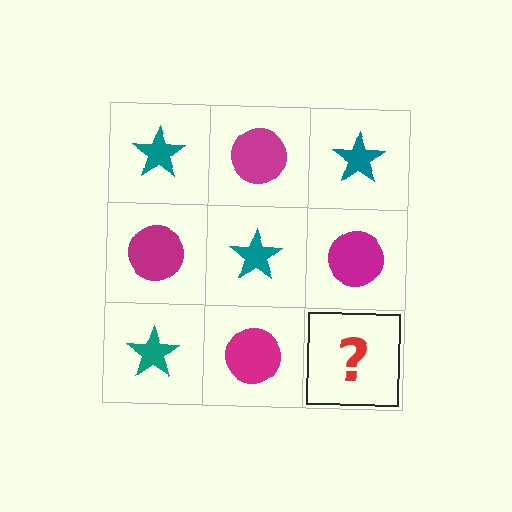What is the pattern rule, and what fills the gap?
The rule is that it alternates teal star and magenta circle in a checkerboard pattern. The gap should be filled with a teal star.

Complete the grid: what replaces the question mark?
The question mark should be replaced with a teal star.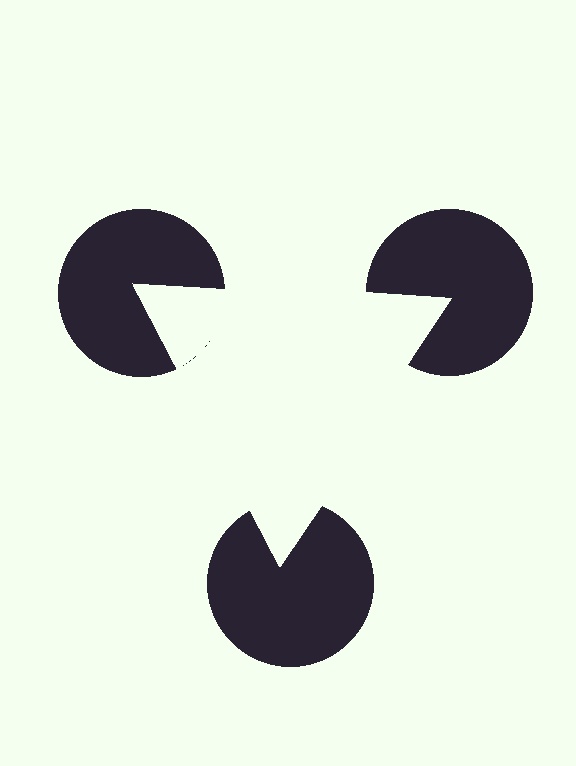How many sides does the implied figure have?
3 sides.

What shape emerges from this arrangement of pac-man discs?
An illusory triangle — its edges are inferred from the aligned wedge cuts in the pac-man discs, not physically drawn.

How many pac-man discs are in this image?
There are 3 — one at each vertex of the illusory triangle.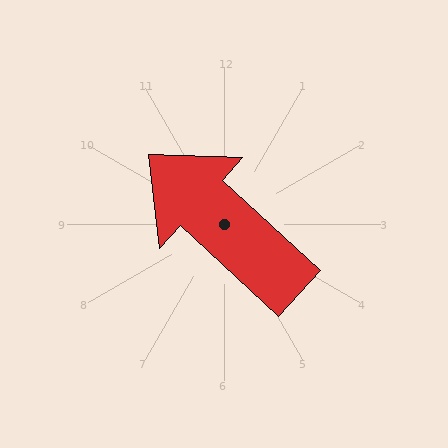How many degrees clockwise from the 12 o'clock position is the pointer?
Approximately 312 degrees.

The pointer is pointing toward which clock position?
Roughly 10 o'clock.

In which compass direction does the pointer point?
Northwest.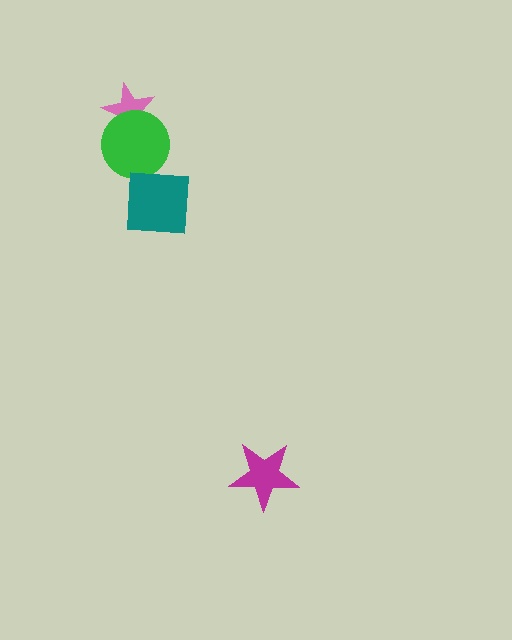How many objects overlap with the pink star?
1 object overlaps with the pink star.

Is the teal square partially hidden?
No, no other shape covers it.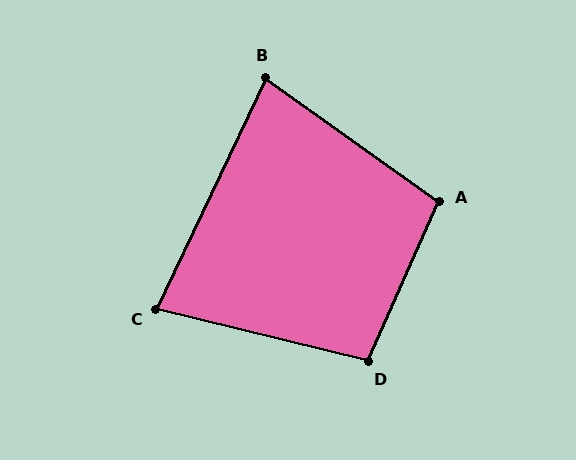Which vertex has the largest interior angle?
A, at approximately 102 degrees.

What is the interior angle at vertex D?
Approximately 100 degrees (obtuse).